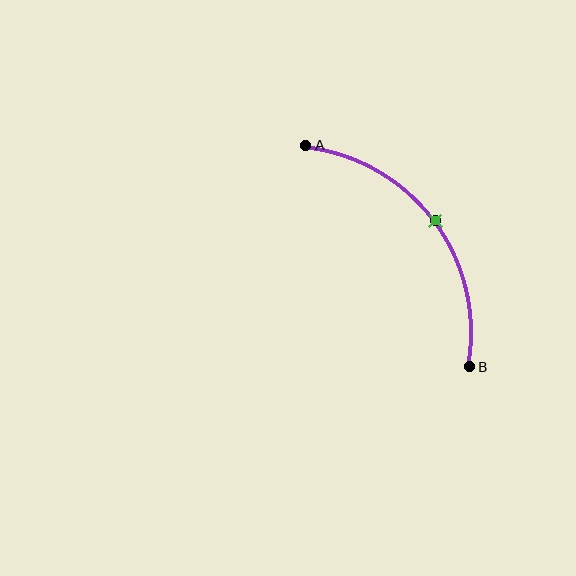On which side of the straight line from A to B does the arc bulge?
The arc bulges above and to the right of the straight line connecting A and B.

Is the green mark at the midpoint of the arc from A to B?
Yes. The green mark lies on the arc at equal arc-length from both A and B — it is the arc midpoint.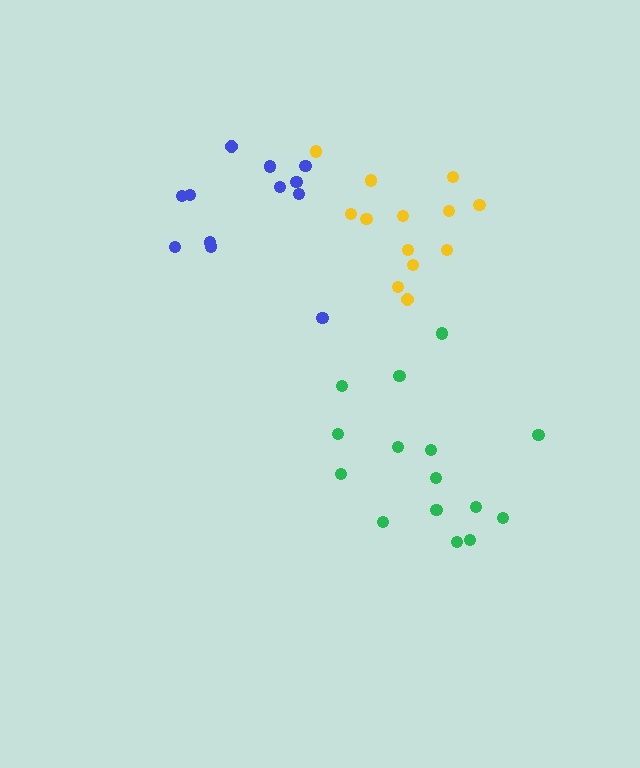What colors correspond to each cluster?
The clusters are colored: green, yellow, blue.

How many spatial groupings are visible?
There are 3 spatial groupings.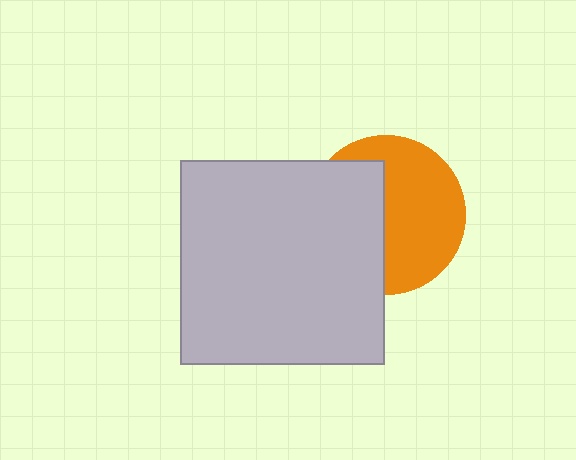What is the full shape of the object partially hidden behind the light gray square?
The partially hidden object is an orange circle.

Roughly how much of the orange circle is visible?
About half of it is visible (roughly 55%).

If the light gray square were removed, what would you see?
You would see the complete orange circle.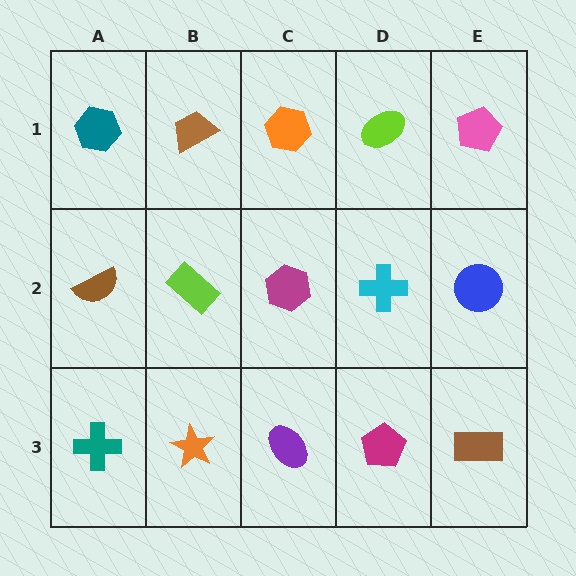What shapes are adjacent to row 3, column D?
A cyan cross (row 2, column D), a purple ellipse (row 3, column C), a brown rectangle (row 3, column E).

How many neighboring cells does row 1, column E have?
2.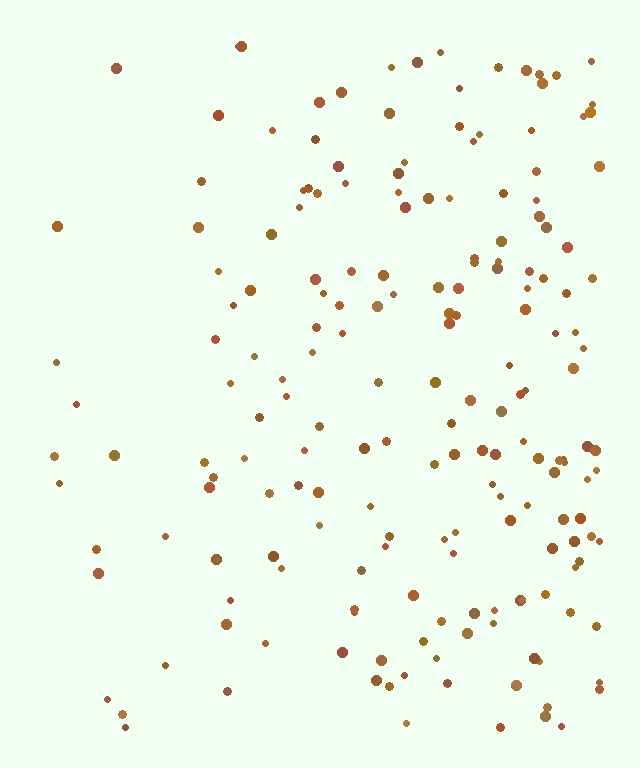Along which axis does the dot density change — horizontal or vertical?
Horizontal.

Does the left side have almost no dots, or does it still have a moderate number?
Still a moderate number, just noticeably fewer than the right.